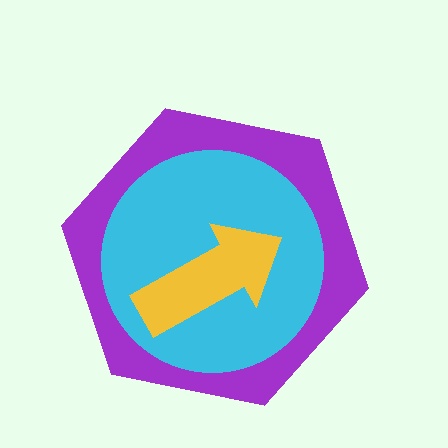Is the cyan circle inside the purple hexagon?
Yes.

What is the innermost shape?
The yellow arrow.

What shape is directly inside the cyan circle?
The yellow arrow.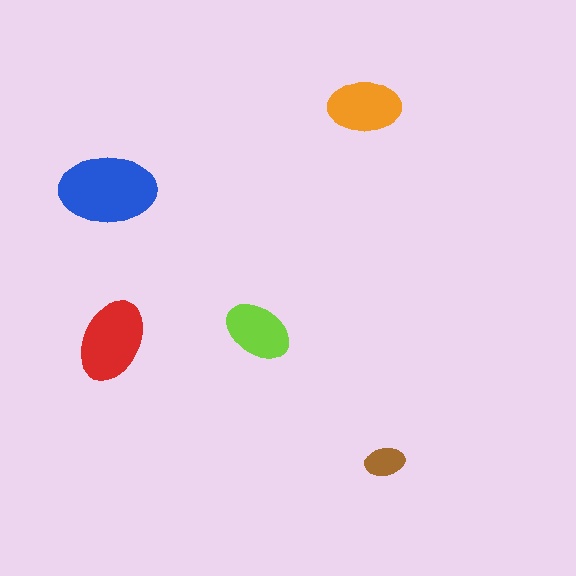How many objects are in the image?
There are 5 objects in the image.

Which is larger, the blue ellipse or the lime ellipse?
The blue one.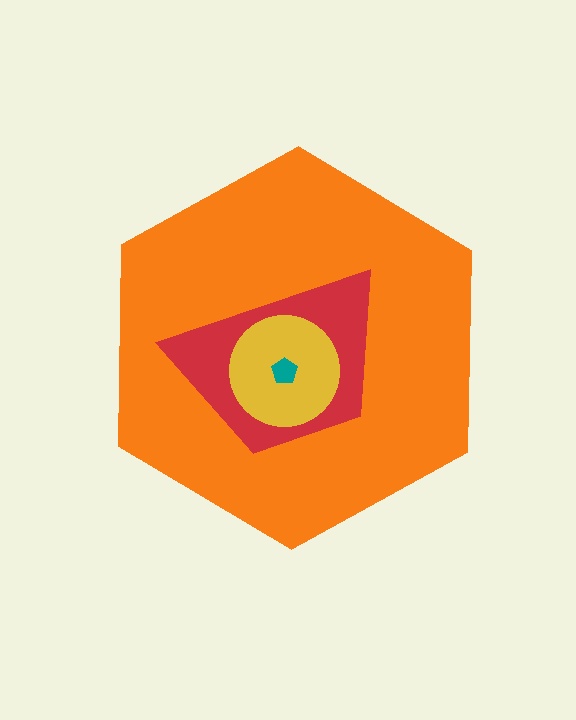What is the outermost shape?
The orange hexagon.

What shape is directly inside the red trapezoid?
The yellow circle.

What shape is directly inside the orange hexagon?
The red trapezoid.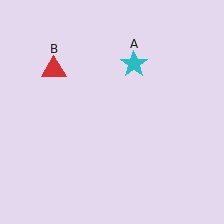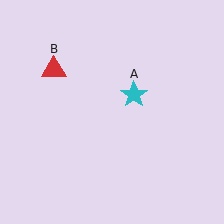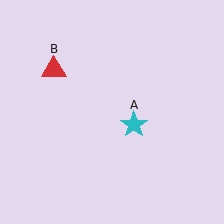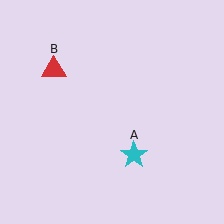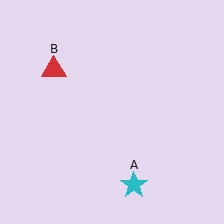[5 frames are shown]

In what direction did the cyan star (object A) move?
The cyan star (object A) moved down.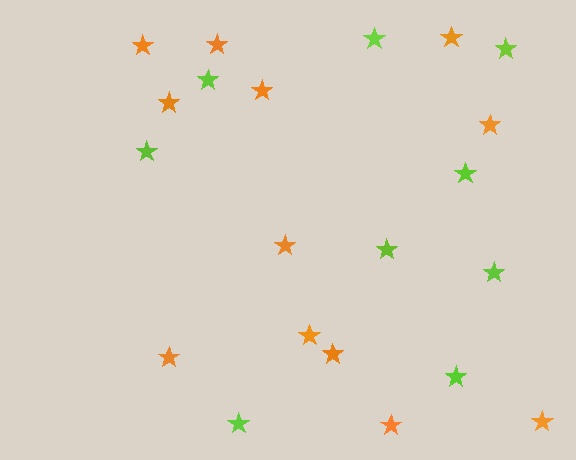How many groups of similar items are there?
There are 2 groups: one group of lime stars (9) and one group of orange stars (12).